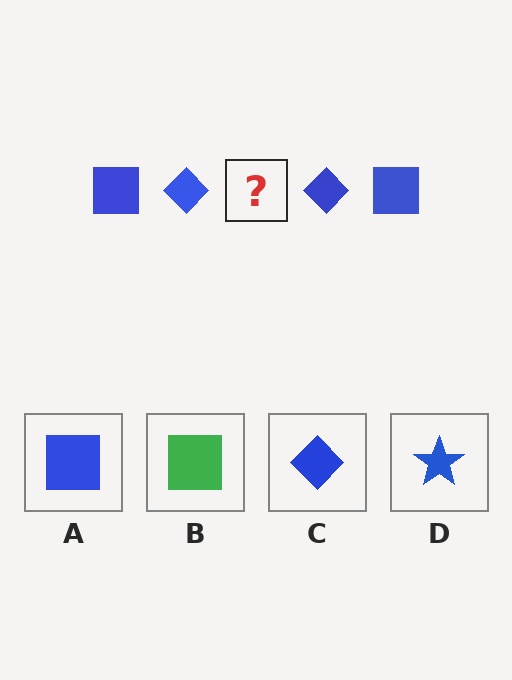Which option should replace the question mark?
Option A.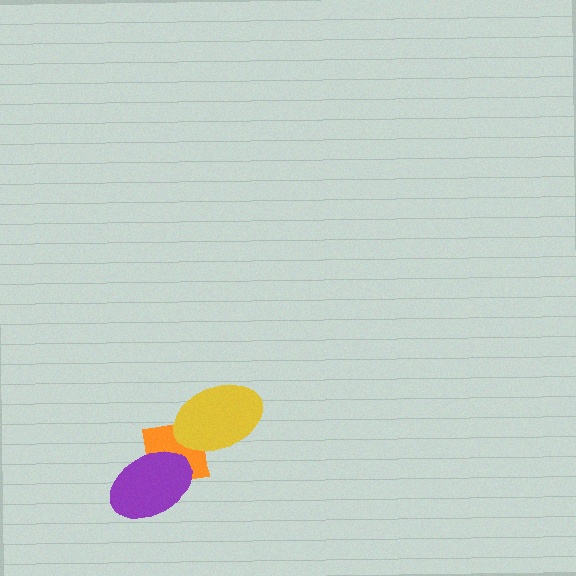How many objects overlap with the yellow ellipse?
1 object overlaps with the yellow ellipse.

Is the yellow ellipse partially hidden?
No, no other shape covers it.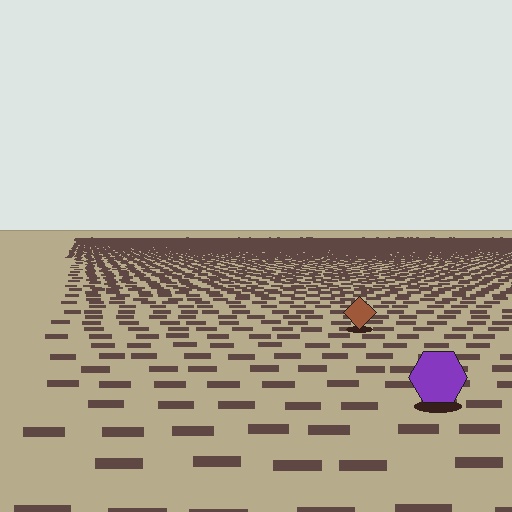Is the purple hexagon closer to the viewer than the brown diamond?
Yes. The purple hexagon is closer — you can tell from the texture gradient: the ground texture is coarser near it.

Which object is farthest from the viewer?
The brown diamond is farthest from the viewer. It appears smaller and the ground texture around it is denser.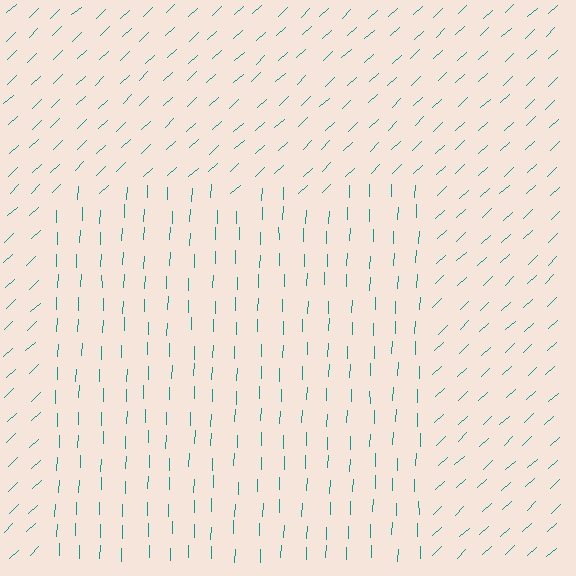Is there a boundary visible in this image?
Yes, there is a texture boundary formed by a change in line orientation.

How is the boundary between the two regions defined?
The boundary is defined purely by a change in line orientation (approximately 45 degrees difference). All lines are the same color and thickness.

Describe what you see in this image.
The image is filled with small teal line segments. A rectangle region in the image has lines oriented differently from the surrounding lines, creating a visible texture boundary.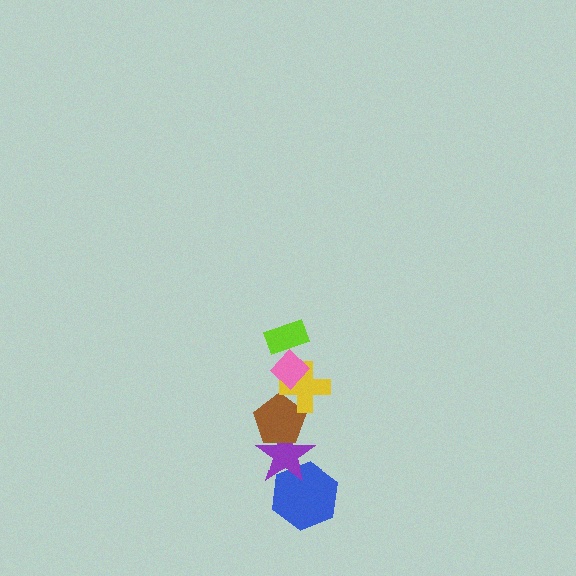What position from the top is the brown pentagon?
The brown pentagon is 4th from the top.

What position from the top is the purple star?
The purple star is 5th from the top.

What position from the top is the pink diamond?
The pink diamond is 2nd from the top.